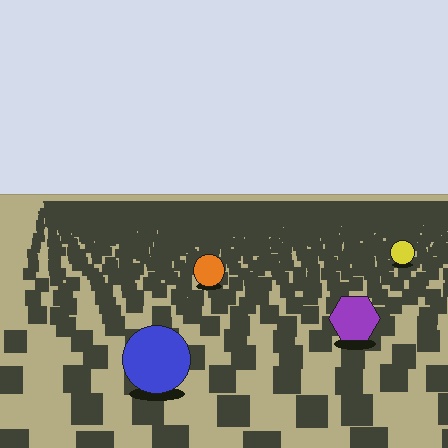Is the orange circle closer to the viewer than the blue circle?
No. The blue circle is closer — you can tell from the texture gradient: the ground texture is coarser near it.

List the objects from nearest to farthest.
From nearest to farthest: the blue circle, the purple hexagon, the orange circle, the yellow circle.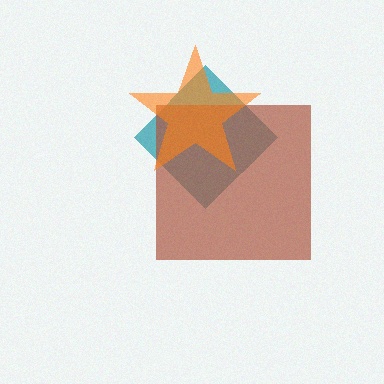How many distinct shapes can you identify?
There are 3 distinct shapes: a teal diamond, a brown square, an orange star.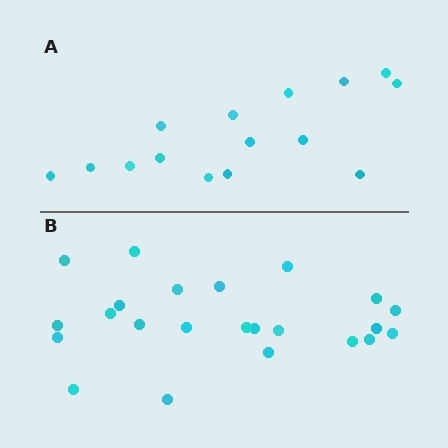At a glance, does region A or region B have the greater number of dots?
Region B (the bottom region) has more dots.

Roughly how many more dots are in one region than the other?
Region B has roughly 8 or so more dots than region A.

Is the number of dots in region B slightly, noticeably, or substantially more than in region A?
Region B has substantially more. The ratio is roughly 1.5 to 1.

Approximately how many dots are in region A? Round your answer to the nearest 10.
About 20 dots. (The exact count is 15, which rounds to 20.)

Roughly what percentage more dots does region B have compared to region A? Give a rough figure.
About 55% more.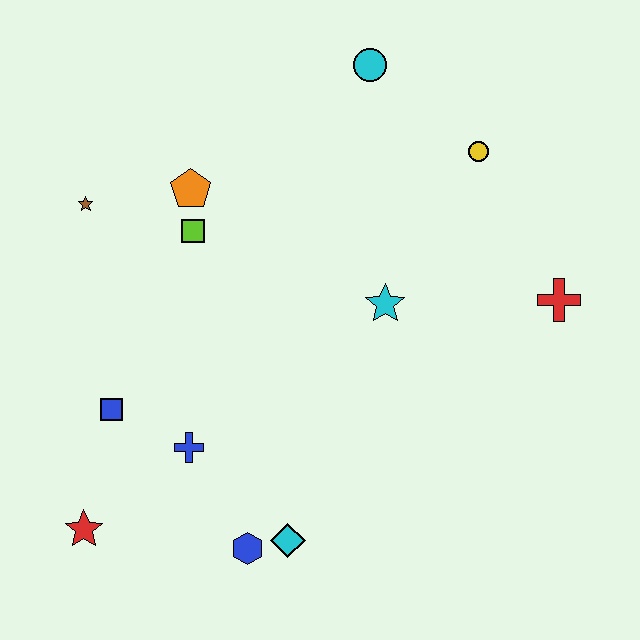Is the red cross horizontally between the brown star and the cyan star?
No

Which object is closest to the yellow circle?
The cyan circle is closest to the yellow circle.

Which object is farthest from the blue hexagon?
The cyan circle is farthest from the blue hexagon.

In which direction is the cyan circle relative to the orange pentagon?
The cyan circle is to the right of the orange pentagon.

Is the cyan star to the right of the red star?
Yes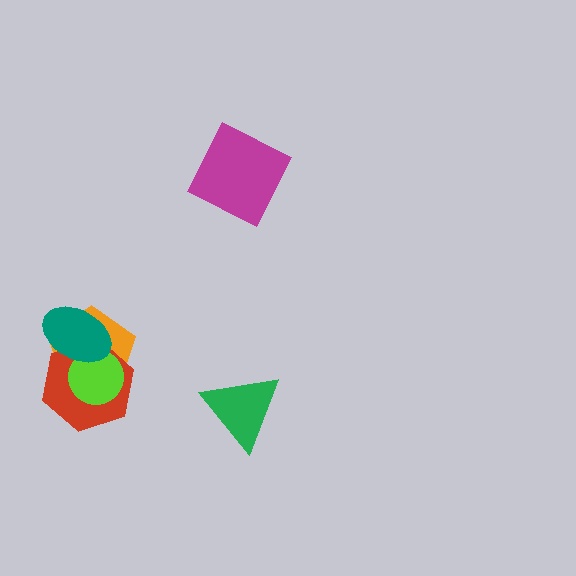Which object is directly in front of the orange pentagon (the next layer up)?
The red hexagon is directly in front of the orange pentagon.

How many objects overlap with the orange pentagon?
3 objects overlap with the orange pentagon.